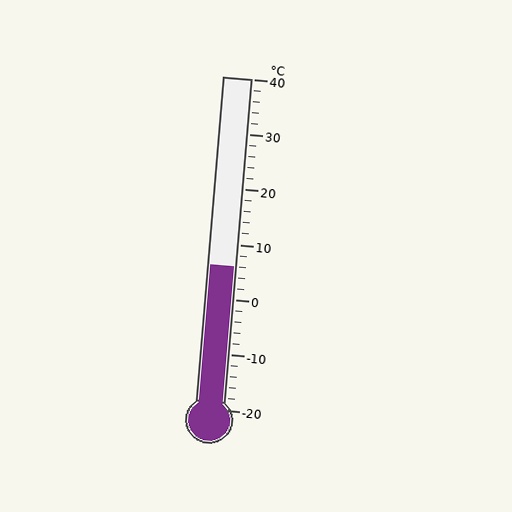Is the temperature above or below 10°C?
The temperature is below 10°C.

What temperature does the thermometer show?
The thermometer shows approximately 6°C.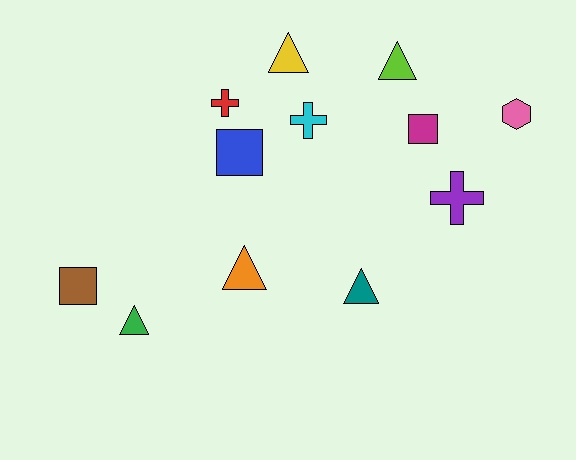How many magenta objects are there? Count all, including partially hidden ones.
There is 1 magenta object.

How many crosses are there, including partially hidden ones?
There are 3 crosses.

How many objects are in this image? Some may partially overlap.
There are 12 objects.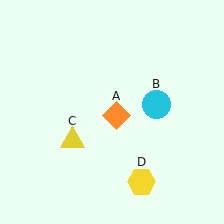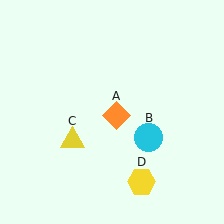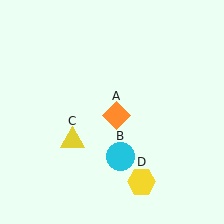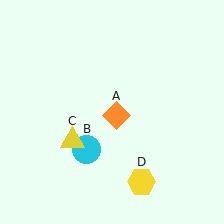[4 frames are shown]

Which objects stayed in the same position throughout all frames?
Orange diamond (object A) and yellow triangle (object C) and yellow hexagon (object D) remained stationary.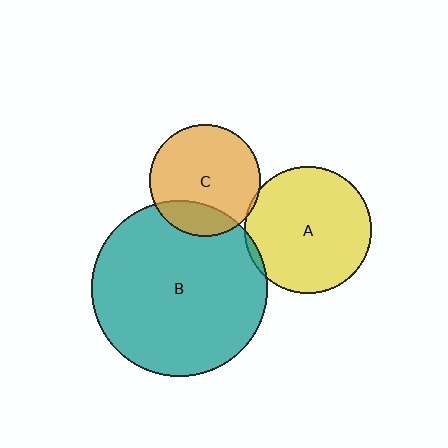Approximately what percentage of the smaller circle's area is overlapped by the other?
Approximately 5%.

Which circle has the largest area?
Circle B (teal).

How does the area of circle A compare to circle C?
Approximately 1.3 times.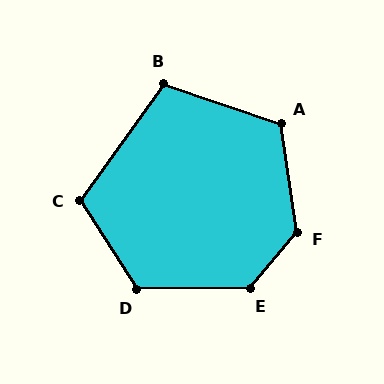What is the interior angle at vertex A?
Approximately 117 degrees (obtuse).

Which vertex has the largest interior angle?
F, at approximately 132 degrees.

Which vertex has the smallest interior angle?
B, at approximately 107 degrees.